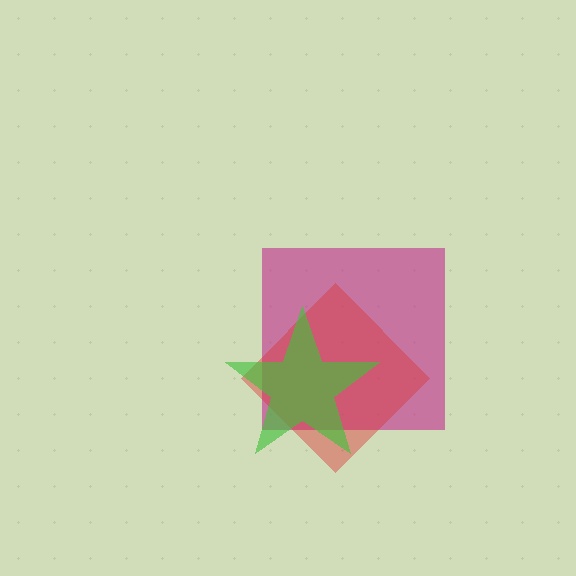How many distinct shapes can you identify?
There are 3 distinct shapes: a magenta square, a red diamond, a green star.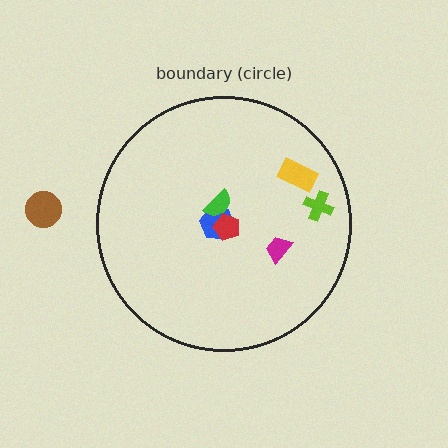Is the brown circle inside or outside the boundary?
Outside.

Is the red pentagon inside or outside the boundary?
Inside.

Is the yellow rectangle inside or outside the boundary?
Inside.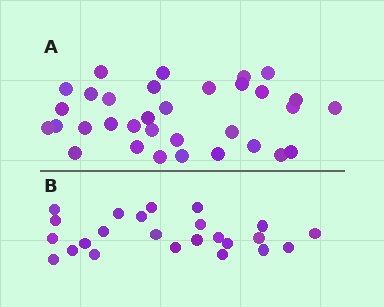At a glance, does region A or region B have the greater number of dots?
Region A (the top region) has more dots.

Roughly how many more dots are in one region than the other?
Region A has roughly 8 or so more dots than region B.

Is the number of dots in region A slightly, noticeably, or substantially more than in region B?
Region A has noticeably more, but not dramatically so. The ratio is roughly 1.4 to 1.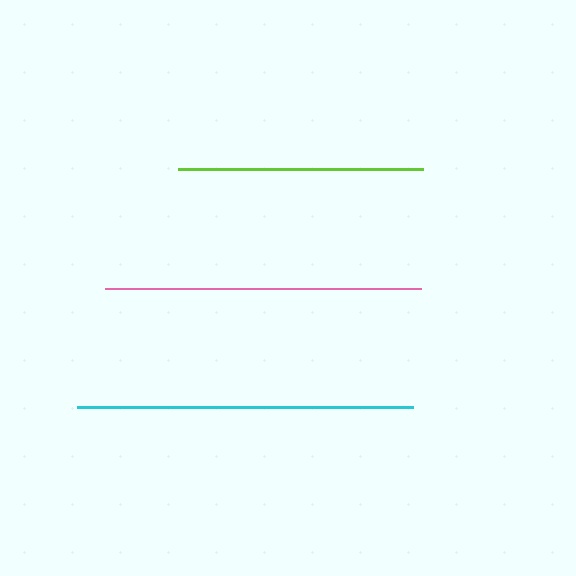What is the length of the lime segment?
The lime segment is approximately 245 pixels long.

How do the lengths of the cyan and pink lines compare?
The cyan and pink lines are approximately the same length.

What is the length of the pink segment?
The pink segment is approximately 315 pixels long.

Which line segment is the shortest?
The lime line is the shortest at approximately 245 pixels.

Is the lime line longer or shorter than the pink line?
The pink line is longer than the lime line.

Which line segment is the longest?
The cyan line is the longest at approximately 336 pixels.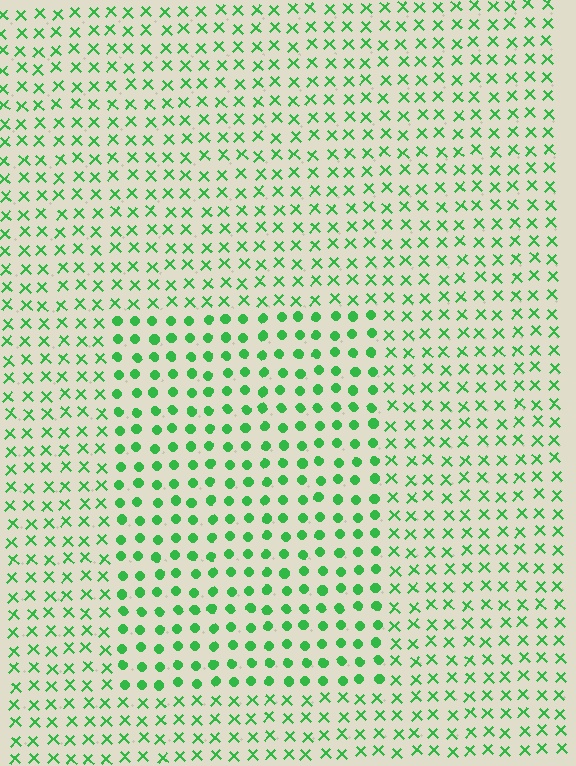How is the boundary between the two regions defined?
The boundary is defined by a change in element shape: circles inside vs. X marks outside. All elements share the same color and spacing.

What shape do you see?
I see a rectangle.